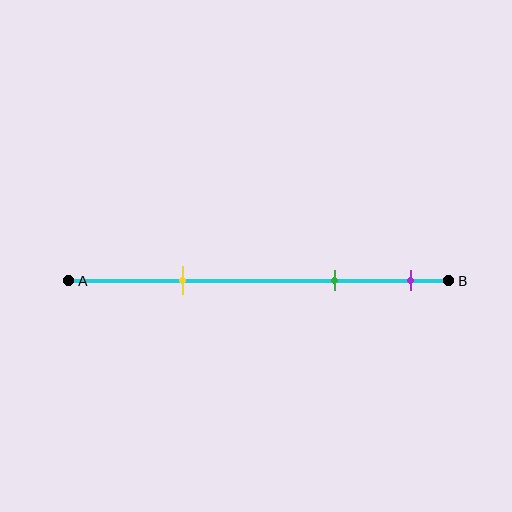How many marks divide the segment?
There are 3 marks dividing the segment.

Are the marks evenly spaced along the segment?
No, the marks are not evenly spaced.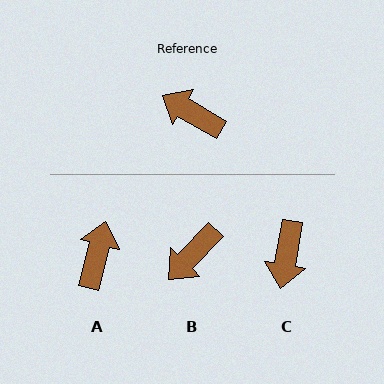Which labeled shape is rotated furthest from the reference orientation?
C, about 111 degrees away.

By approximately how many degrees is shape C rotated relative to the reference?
Approximately 111 degrees counter-clockwise.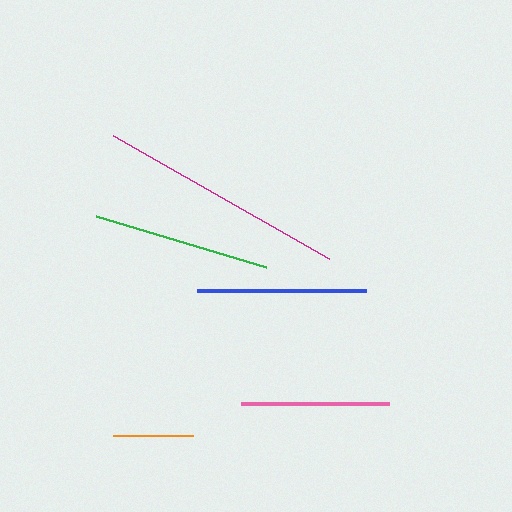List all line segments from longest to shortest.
From longest to shortest: magenta, green, blue, pink, orange.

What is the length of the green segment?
The green segment is approximately 178 pixels long.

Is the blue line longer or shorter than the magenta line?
The magenta line is longer than the blue line.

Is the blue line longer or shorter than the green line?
The green line is longer than the blue line.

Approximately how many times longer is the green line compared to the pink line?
The green line is approximately 1.2 times the length of the pink line.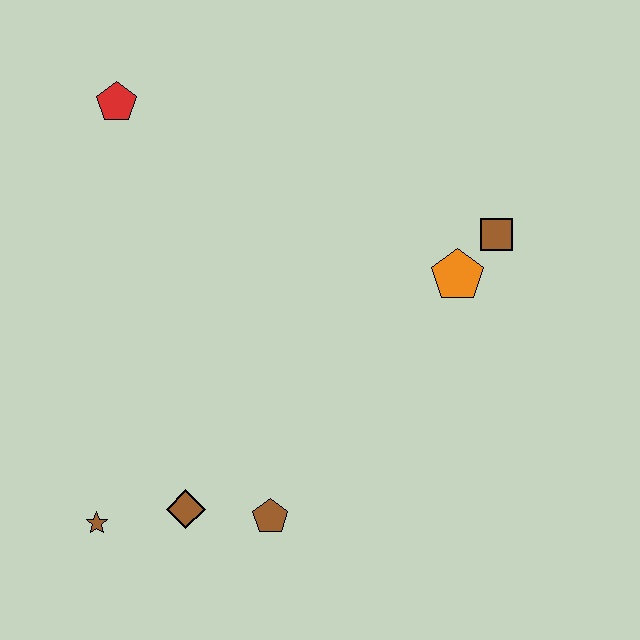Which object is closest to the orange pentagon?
The brown square is closest to the orange pentagon.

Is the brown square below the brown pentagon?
No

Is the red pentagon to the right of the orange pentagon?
No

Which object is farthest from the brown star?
The brown square is farthest from the brown star.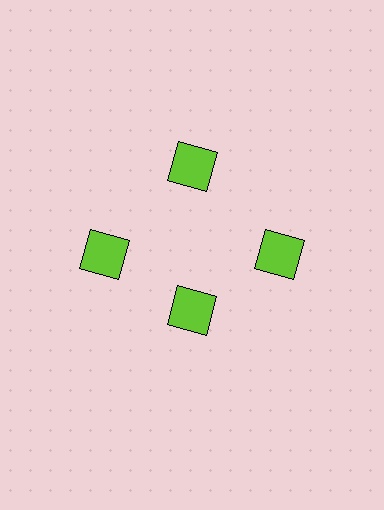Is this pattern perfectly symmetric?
No. The 4 lime squares are arranged in a ring, but one element near the 6 o'clock position is pulled inward toward the center, breaking the 4-fold rotational symmetry.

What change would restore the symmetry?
The symmetry would be restored by moving it outward, back onto the ring so that all 4 squares sit at equal angles and equal distance from the center.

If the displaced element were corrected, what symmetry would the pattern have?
It would have 4-fold rotational symmetry — the pattern would map onto itself every 90 degrees.